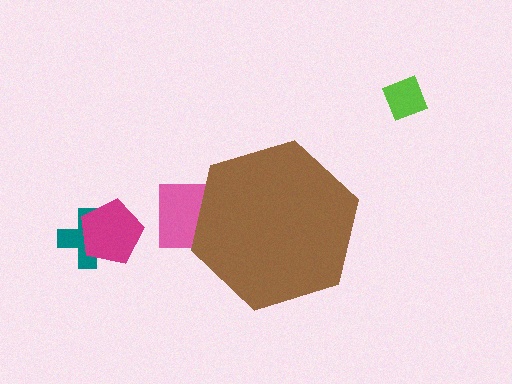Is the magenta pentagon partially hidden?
No, the magenta pentagon is fully visible.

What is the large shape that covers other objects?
A brown hexagon.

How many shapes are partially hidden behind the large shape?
1 shape is partially hidden.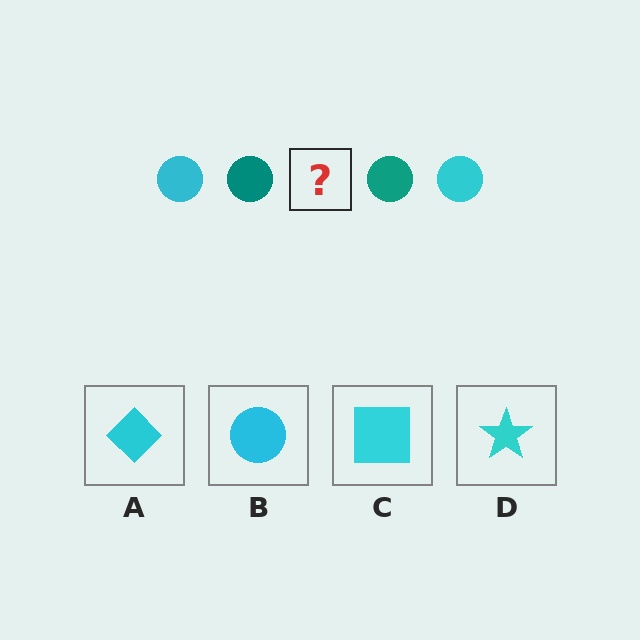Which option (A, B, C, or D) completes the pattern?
B.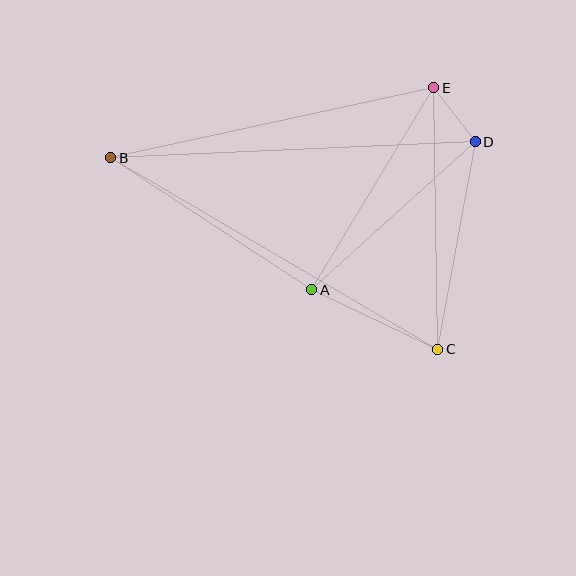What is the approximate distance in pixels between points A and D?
The distance between A and D is approximately 220 pixels.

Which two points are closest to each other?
Points D and E are closest to each other.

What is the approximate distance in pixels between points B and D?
The distance between B and D is approximately 365 pixels.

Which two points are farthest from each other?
Points B and C are farthest from each other.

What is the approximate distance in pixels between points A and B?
The distance between A and B is approximately 240 pixels.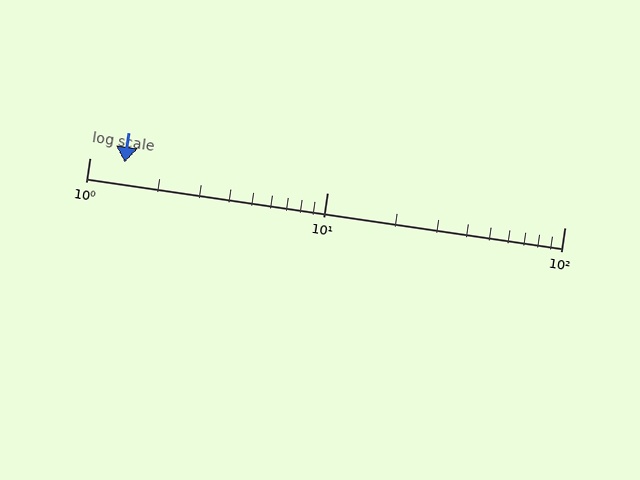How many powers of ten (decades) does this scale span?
The scale spans 2 decades, from 1 to 100.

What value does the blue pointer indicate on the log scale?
The pointer indicates approximately 1.4.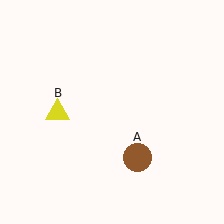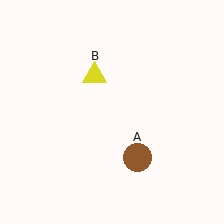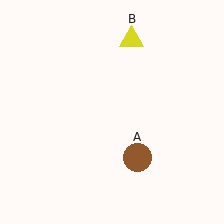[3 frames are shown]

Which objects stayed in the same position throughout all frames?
Brown circle (object A) remained stationary.